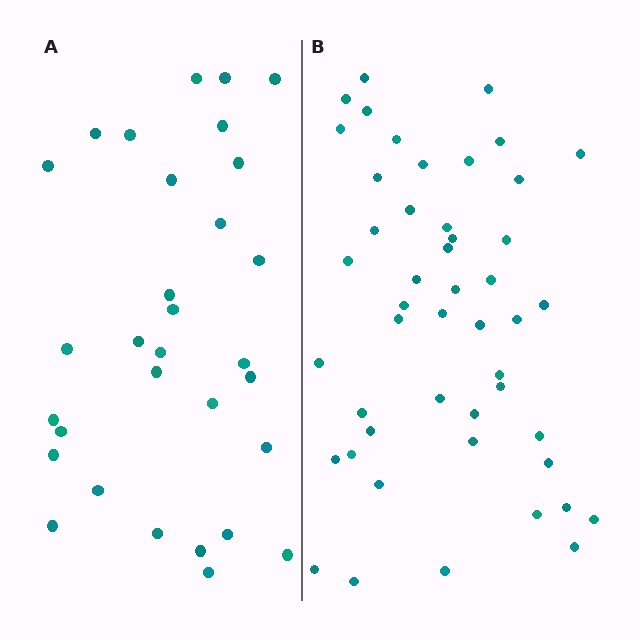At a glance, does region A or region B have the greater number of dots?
Region B (the right region) has more dots.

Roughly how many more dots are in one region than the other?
Region B has approximately 15 more dots than region A.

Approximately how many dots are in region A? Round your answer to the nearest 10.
About 30 dots. (The exact count is 31, which rounds to 30.)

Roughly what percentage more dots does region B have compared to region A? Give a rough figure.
About 55% more.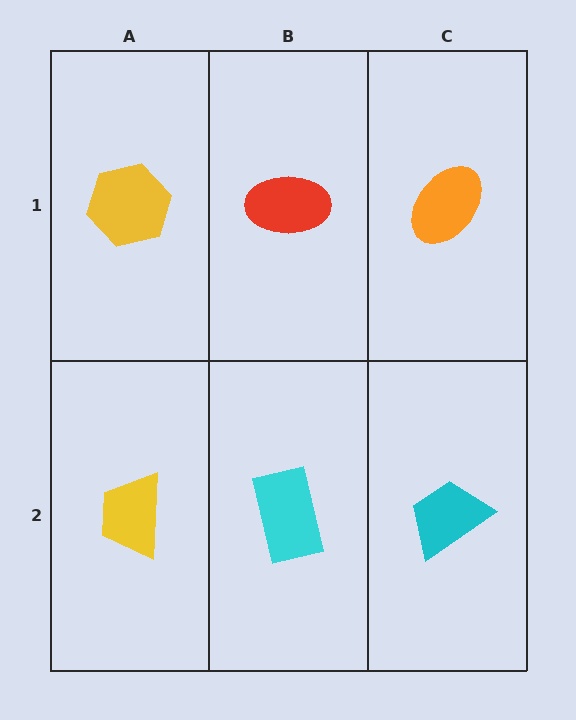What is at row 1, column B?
A red ellipse.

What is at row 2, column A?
A yellow trapezoid.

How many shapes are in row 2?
3 shapes.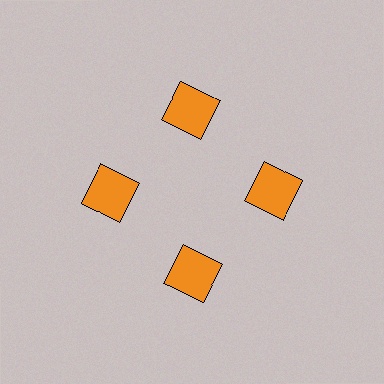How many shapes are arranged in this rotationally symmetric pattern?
There are 4 shapes, arranged in 4 groups of 1.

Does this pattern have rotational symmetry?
Yes, this pattern has 4-fold rotational symmetry. It looks the same after rotating 90 degrees around the center.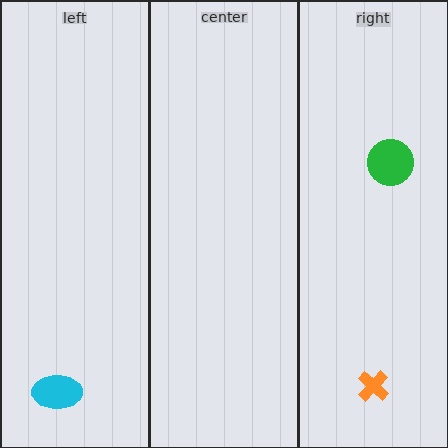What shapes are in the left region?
The cyan ellipse.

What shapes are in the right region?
The orange cross, the green circle.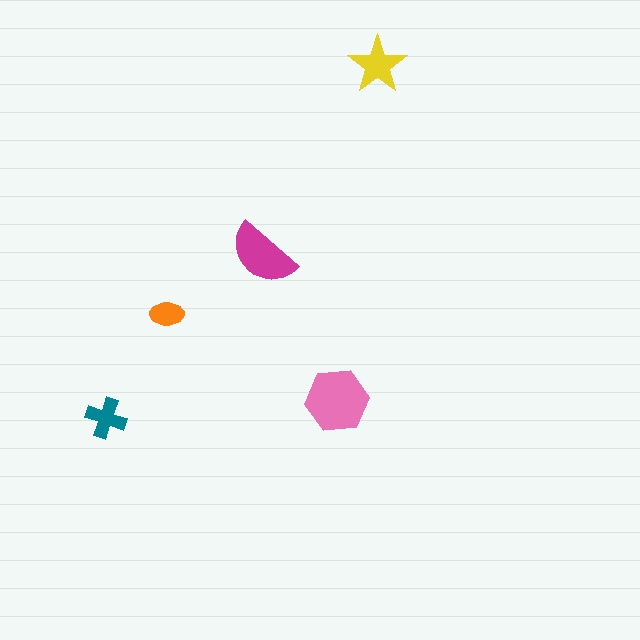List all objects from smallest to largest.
The orange ellipse, the teal cross, the yellow star, the magenta semicircle, the pink hexagon.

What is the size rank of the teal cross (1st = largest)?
4th.